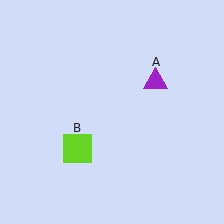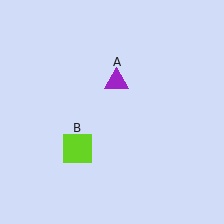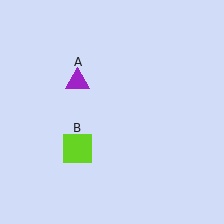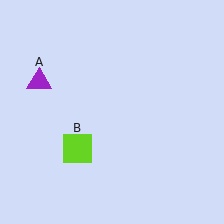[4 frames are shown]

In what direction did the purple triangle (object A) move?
The purple triangle (object A) moved left.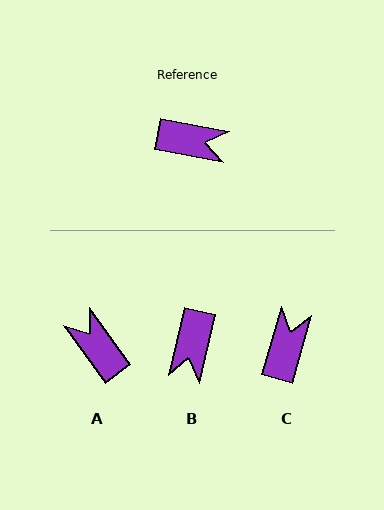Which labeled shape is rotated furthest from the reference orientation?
A, about 136 degrees away.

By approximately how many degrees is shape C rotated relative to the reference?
Approximately 85 degrees counter-clockwise.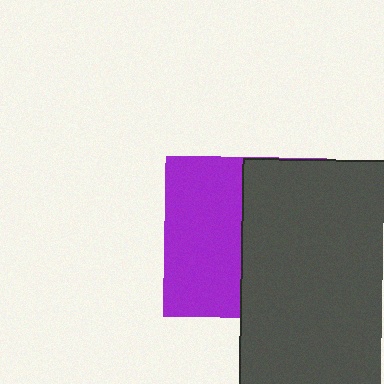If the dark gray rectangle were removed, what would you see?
You would see the complete purple square.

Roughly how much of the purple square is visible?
About half of it is visible (roughly 48%).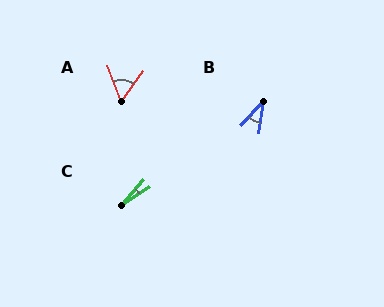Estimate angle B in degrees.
Approximately 36 degrees.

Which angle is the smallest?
C, at approximately 16 degrees.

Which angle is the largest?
A, at approximately 57 degrees.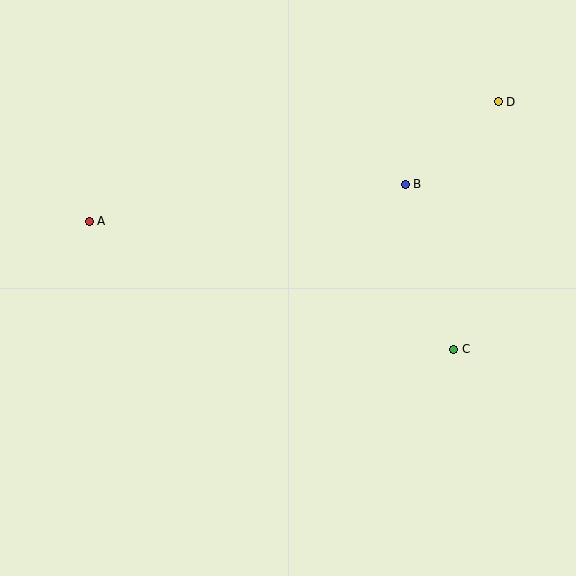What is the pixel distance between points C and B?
The distance between C and B is 173 pixels.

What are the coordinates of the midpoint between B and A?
The midpoint between B and A is at (247, 203).